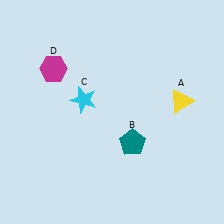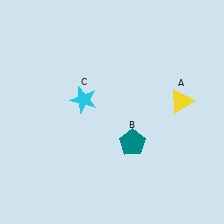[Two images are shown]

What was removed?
The magenta hexagon (D) was removed in Image 2.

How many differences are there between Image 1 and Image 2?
There is 1 difference between the two images.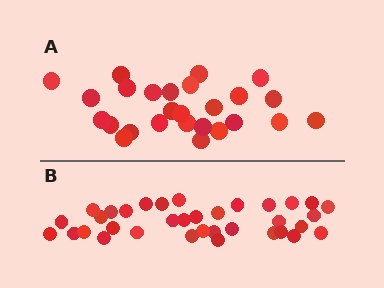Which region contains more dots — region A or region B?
Region B (the bottom region) has more dots.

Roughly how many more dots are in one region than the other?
Region B has roughly 8 or so more dots than region A.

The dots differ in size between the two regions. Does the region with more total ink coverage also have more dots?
No. Region A has more total ink coverage because its dots are larger, but region B actually contains more individual dots. Total area can be misleading — the number of items is what matters here.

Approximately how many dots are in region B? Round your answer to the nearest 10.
About 40 dots. (The exact count is 35, which rounds to 40.)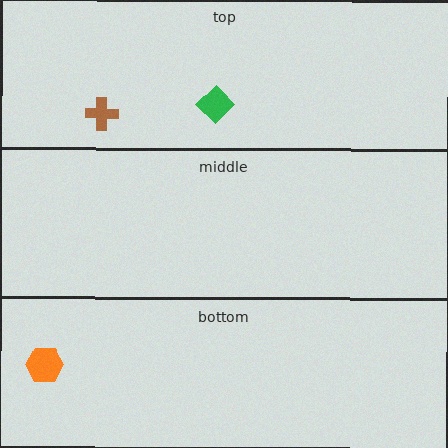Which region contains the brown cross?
The top region.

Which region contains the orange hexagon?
The bottom region.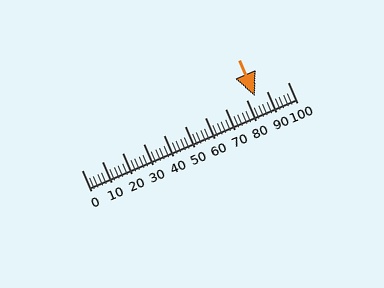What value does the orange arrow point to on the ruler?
The orange arrow points to approximately 84.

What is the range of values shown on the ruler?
The ruler shows values from 0 to 100.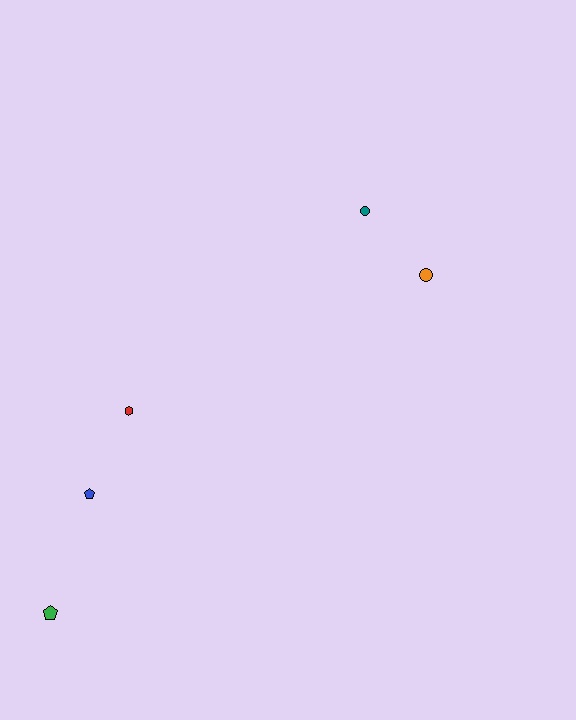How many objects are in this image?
There are 5 objects.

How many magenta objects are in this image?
There are no magenta objects.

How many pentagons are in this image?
There are 2 pentagons.